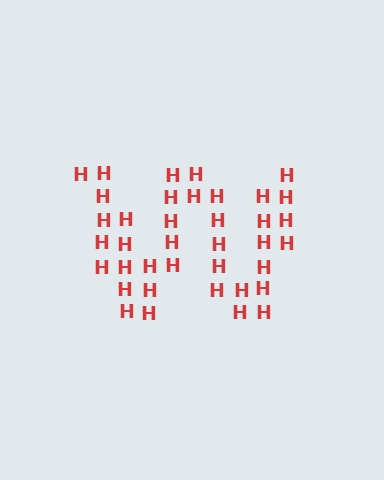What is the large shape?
The large shape is the letter W.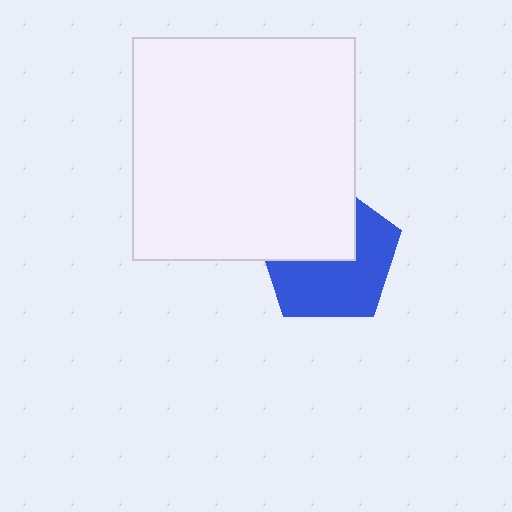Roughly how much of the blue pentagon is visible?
About half of it is visible (roughly 57%).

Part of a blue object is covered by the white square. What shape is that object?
It is a pentagon.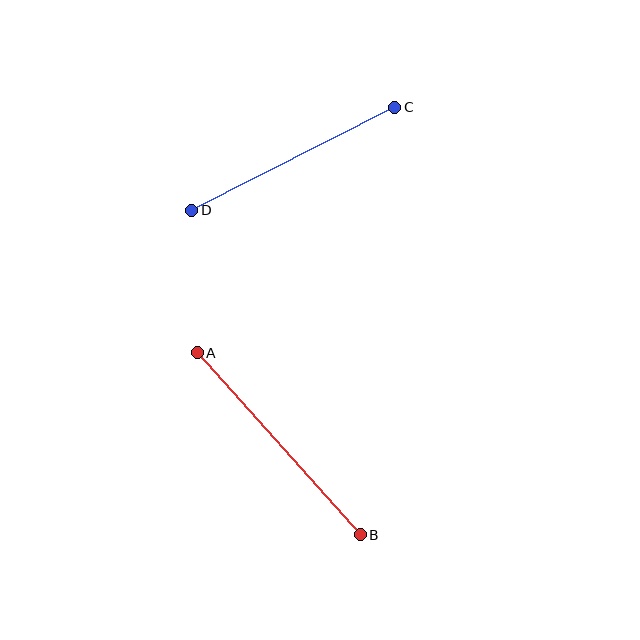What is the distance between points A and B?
The distance is approximately 244 pixels.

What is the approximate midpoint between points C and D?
The midpoint is at approximately (293, 159) pixels.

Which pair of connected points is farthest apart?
Points A and B are farthest apart.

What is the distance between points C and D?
The distance is approximately 228 pixels.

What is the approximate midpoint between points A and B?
The midpoint is at approximately (279, 444) pixels.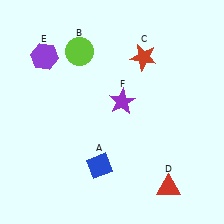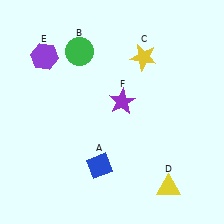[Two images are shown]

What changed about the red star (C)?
In Image 1, C is red. In Image 2, it changed to yellow.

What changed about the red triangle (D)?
In Image 1, D is red. In Image 2, it changed to yellow.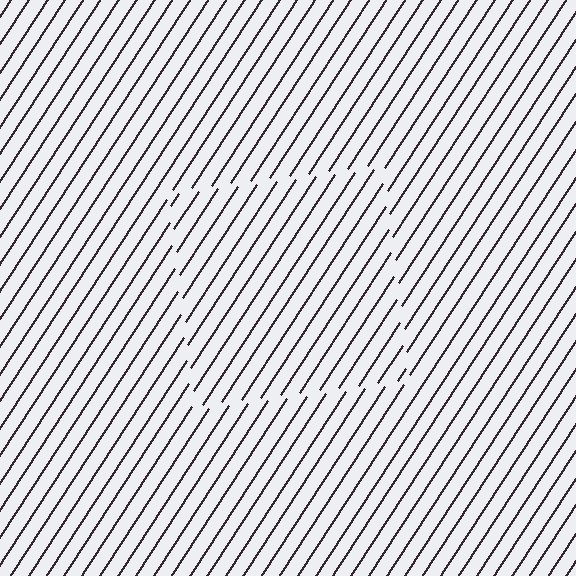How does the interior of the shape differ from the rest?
The interior of the shape contains the same grating, shifted by half a period — the contour is defined by the phase discontinuity where line-ends from the inner and outer gratings abut.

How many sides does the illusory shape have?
4 sides — the line-ends trace a square.